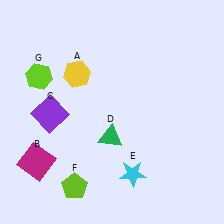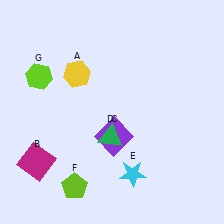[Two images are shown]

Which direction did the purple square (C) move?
The purple square (C) moved right.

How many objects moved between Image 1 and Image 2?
1 object moved between the two images.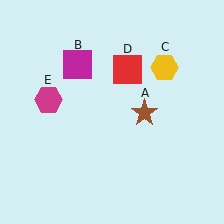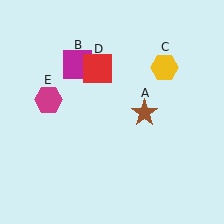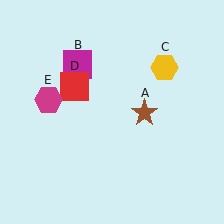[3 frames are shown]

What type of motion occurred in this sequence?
The red square (object D) rotated counterclockwise around the center of the scene.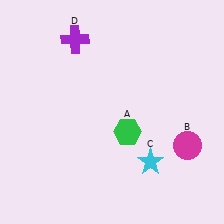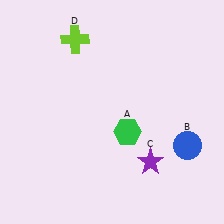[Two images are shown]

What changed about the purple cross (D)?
In Image 1, D is purple. In Image 2, it changed to lime.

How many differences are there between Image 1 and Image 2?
There are 3 differences between the two images.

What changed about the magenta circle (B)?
In Image 1, B is magenta. In Image 2, it changed to blue.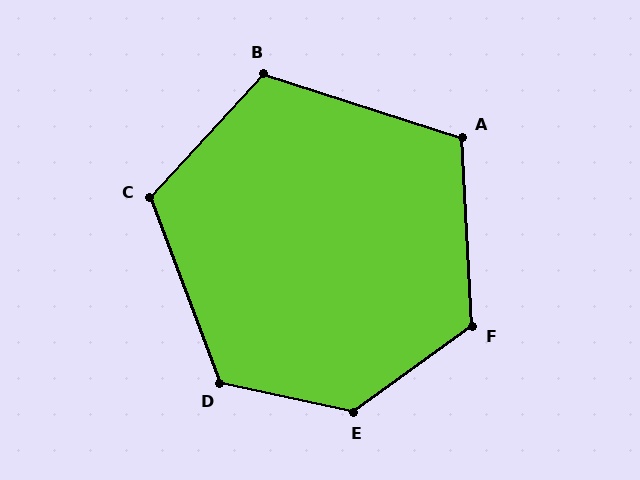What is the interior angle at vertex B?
Approximately 115 degrees (obtuse).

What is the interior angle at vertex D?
Approximately 123 degrees (obtuse).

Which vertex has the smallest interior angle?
A, at approximately 111 degrees.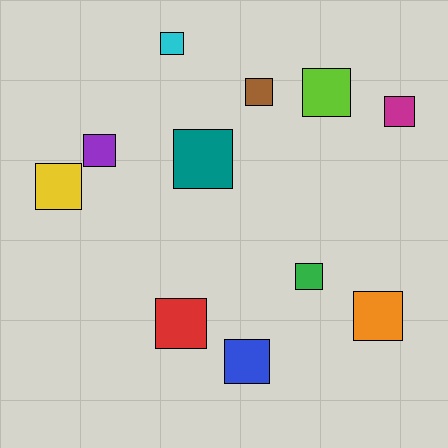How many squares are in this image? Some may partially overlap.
There are 11 squares.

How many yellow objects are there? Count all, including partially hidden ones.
There is 1 yellow object.